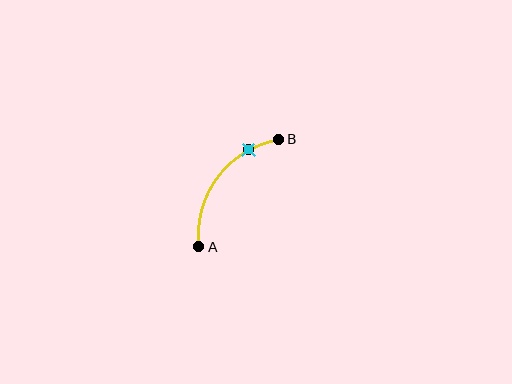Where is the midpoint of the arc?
The arc midpoint is the point on the curve farthest from the straight line joining A and B. It sits above and to the left of that line.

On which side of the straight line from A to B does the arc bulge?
The arc bulges above and to the left of the straight line connecting A and B.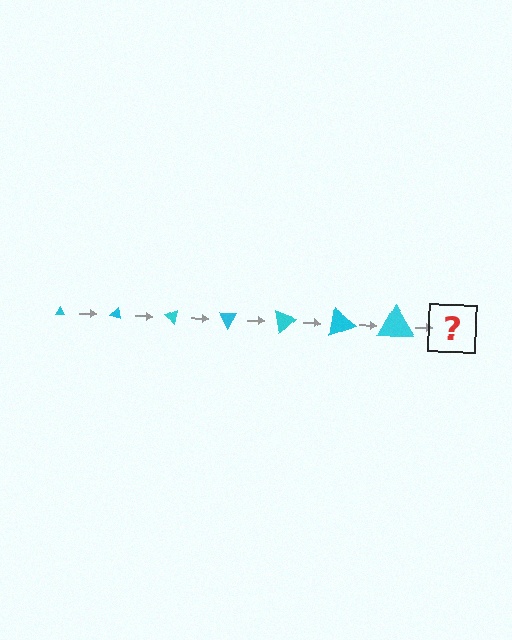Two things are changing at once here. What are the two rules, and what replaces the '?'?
The two rules are that the triangle grows larger each step and it rotates 20 degrees each step. The '?' should be a triangle, larger than the previous one and rotated 140 degrees from the start.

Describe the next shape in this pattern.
It should be a triangle, larger than the previous one and rotated 140 degrees from the start.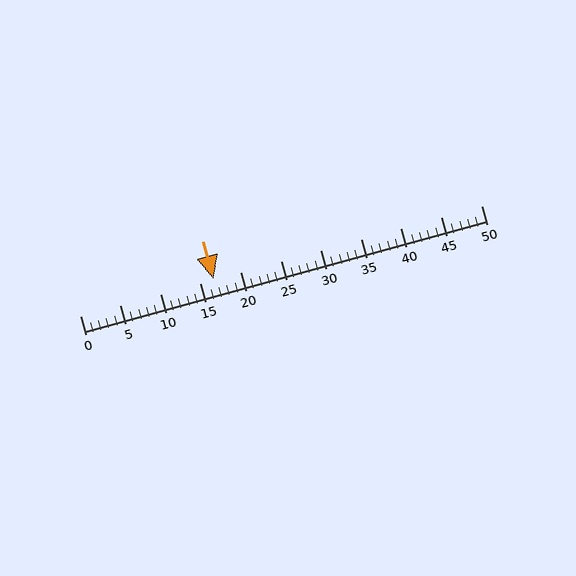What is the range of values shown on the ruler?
The ruler shows values from 0 to 50.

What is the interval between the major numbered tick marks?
The major tick marks are spaced 5 units apart.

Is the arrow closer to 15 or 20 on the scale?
The arrow is closer to 15.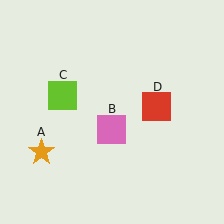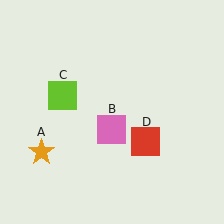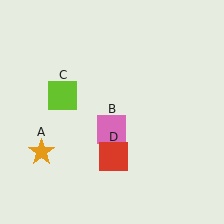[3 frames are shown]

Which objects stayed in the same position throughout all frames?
Orange star (object A) and pink square (object B) and lime square (object C) remained stationary.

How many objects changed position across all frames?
1 object changed position: red square (object D).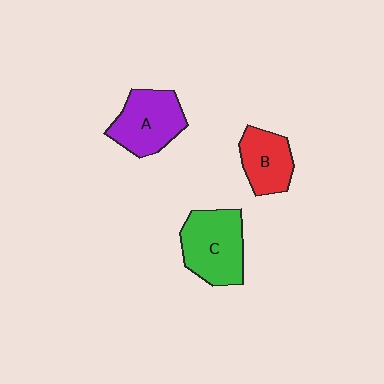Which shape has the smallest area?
Shape B (red).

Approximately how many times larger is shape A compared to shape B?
Approximately 1.3 times.